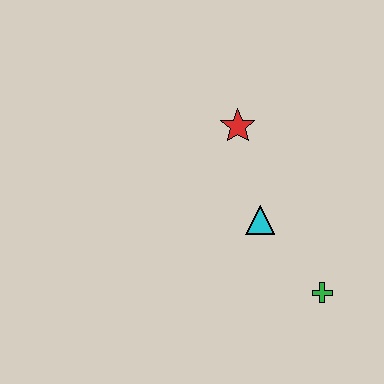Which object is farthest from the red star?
The green cross is farthest from the red star.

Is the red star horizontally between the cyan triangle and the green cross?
No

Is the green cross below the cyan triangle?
Yes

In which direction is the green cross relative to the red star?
The green cross is below the red star.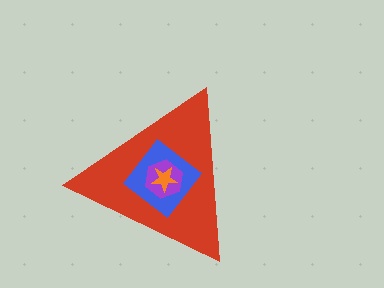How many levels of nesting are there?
4.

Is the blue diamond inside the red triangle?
Yes.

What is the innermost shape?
The orange star.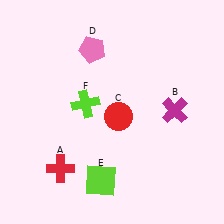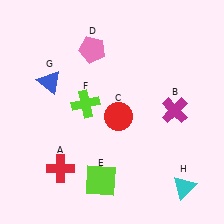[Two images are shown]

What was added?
A blue triangle (G), a cyan triangle (H) were added in Image 2.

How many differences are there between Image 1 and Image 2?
There are 2 differences between the two images.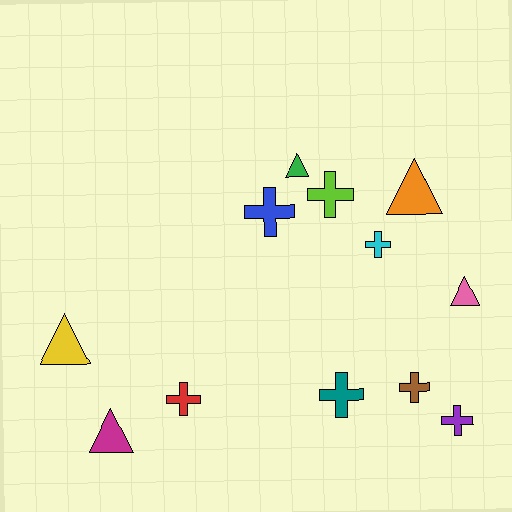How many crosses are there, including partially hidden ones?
There are 7 crosses.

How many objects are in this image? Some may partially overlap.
There are 12 objects.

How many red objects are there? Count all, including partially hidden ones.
There is 1 red object.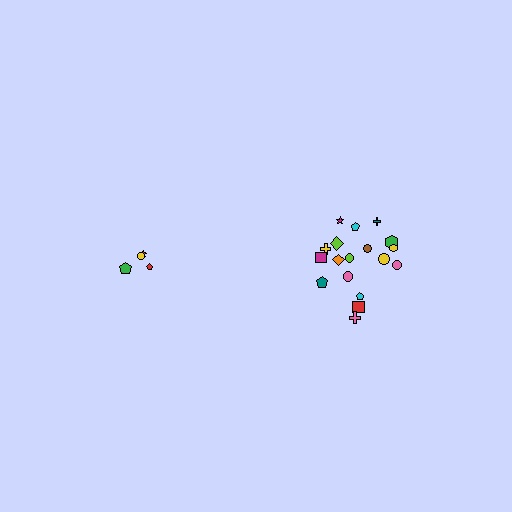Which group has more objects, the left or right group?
The right group.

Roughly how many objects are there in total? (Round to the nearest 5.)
Roughly 20 objects in total.